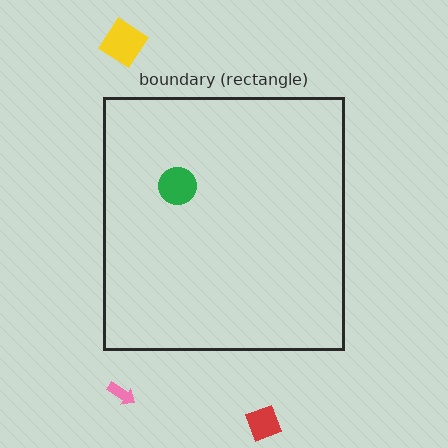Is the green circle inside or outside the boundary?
Inside.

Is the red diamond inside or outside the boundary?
Outside.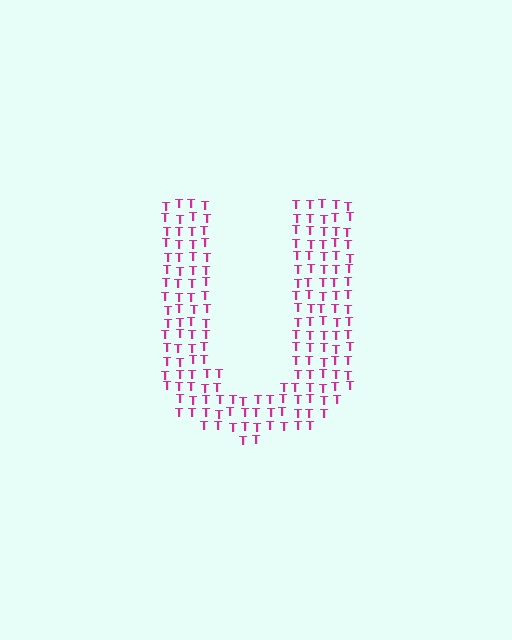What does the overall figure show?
The overall figure shows the letter U.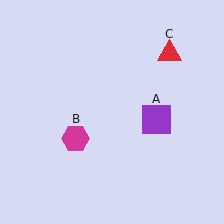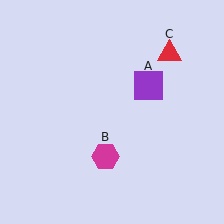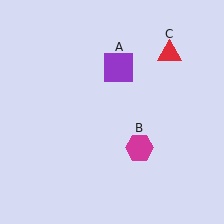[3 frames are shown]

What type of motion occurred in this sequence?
The purple square (object A), magenta hexagon (object B) rotated counterclockwise around the center of the scene.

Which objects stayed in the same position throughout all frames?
Red triangle (object C) remained stationary.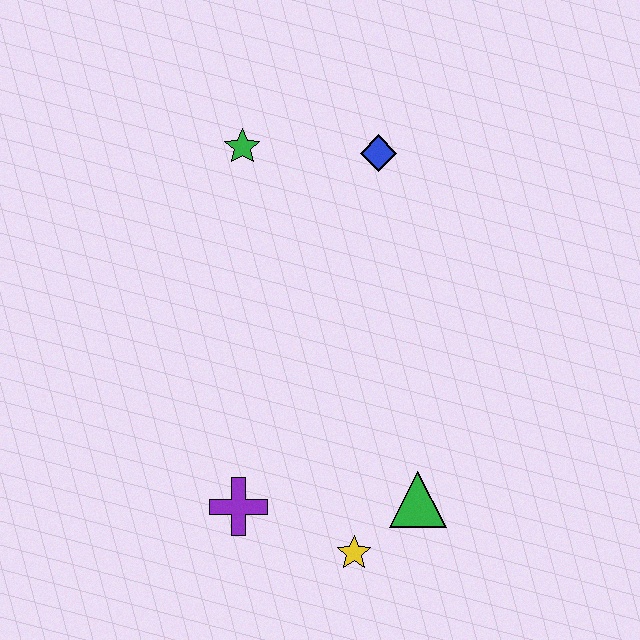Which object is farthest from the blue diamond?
The yellow star is farthest from the blue diamond.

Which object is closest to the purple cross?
The yellow star is closest to the purple cross.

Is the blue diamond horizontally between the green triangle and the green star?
Yes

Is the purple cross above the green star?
No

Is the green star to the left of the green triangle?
Yes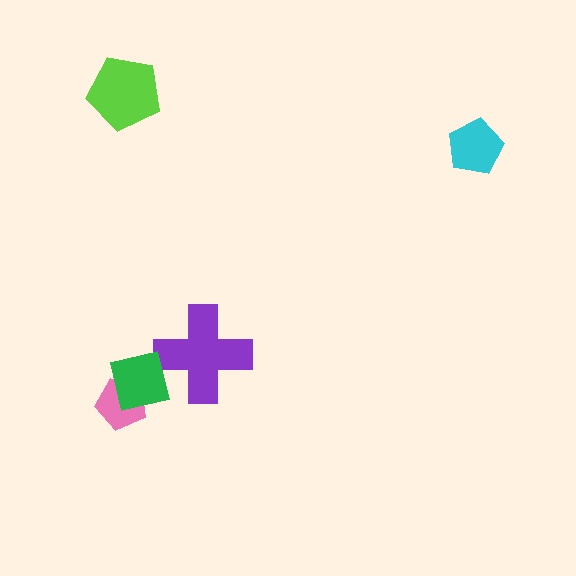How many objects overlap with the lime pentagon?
0 objects overlap with the lime pentagon.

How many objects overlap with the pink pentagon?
1 object overlaps with the pink pentagon.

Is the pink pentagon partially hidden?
Yes, it is partially covered by another shape.